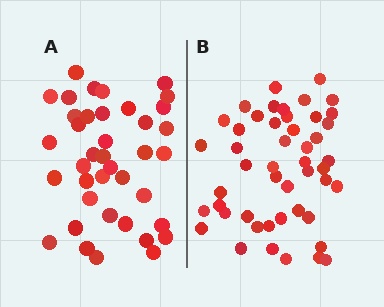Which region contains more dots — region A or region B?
Region B (the right region) has more dots.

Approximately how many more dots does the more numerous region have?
Region B has roughly 8 or so more dots than region A.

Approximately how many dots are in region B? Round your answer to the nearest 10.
About 50 dots. (The exact count is 48, which rounds to 50.)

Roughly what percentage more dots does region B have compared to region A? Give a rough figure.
About 25% more.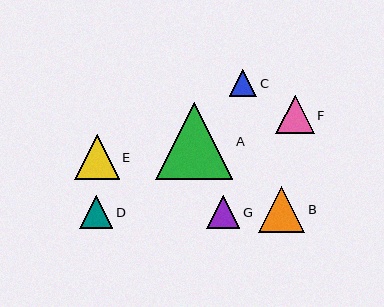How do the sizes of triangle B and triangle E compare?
Triangle B and triangle E are approximately the same size.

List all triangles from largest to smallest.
From largest to smallest: A, B, E, F, D, G, C.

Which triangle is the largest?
Triangle A is the largest with a size of approximately 77 pixels.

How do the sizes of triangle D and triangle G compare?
Triangle D and triangle G are approximately the same size.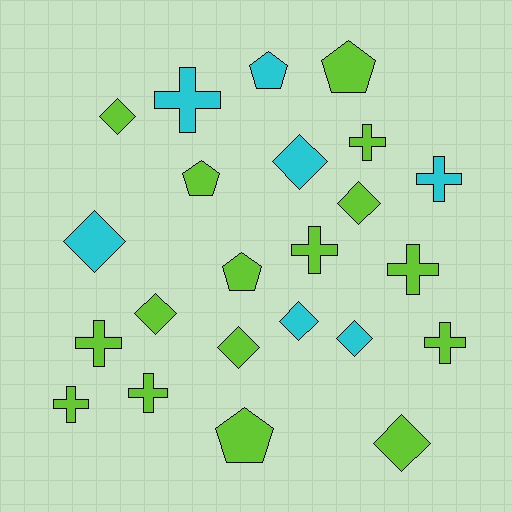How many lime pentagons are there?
There are 4 lime pentagons.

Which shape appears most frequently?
Diamond, with 9 objects.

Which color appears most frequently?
Lime, with 16 objects.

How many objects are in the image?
There are 23 objects.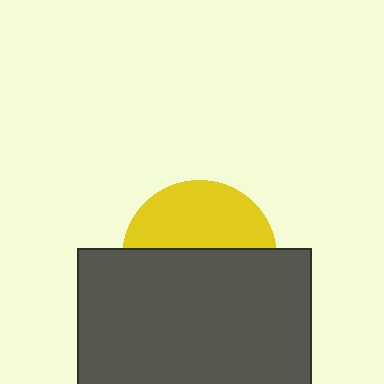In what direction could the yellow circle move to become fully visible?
The yellow circle could move up. That would shift it out from behind the dark gray rectangle entirely.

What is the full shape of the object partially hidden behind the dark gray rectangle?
The partially hidden object is a yellow circle.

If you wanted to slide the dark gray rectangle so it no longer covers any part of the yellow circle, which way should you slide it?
Slide it down — that is the most direct way to separate the two shapes.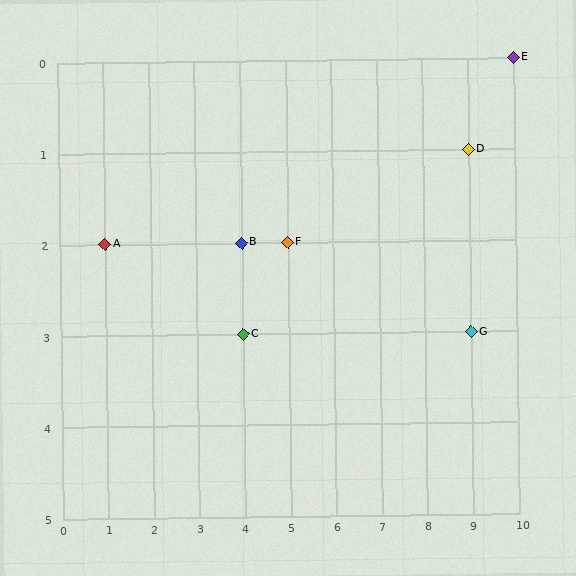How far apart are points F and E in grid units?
Points F and E are 5 columns and 2 rows apart (about 5.4 grid units diagonally).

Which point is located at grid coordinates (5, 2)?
Point F is at (5, 2).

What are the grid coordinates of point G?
Point G is at grid coordinates (9, 3).